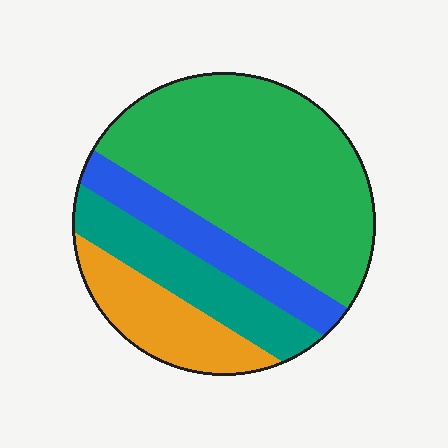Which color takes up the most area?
Green, at roughly 55%.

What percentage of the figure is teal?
Teal takes up less than a quarter of the figure.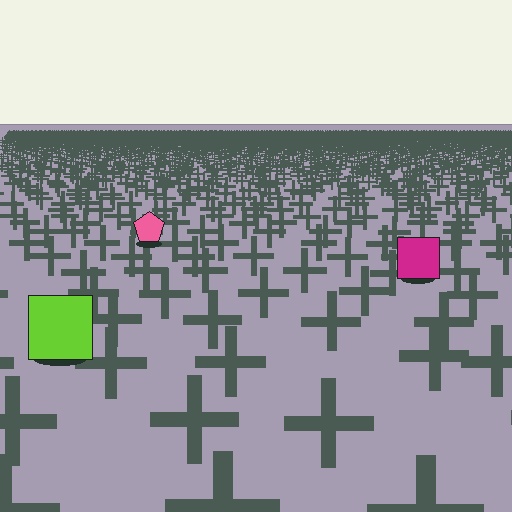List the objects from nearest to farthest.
From nearest to farthest: the lime square, the magenta square, the pink pentagon.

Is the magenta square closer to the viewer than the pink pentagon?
Yes. The magenta square is closer — you can tell from the texture gradient: the ground texture is coarser near it.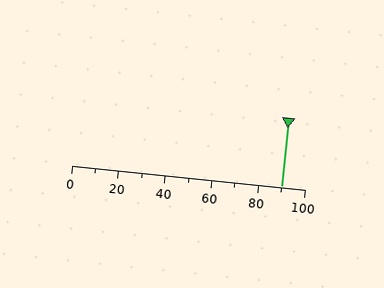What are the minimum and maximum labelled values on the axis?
The axis runs from 0 to 100.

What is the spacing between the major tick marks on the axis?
The major ticks are spaced 20 apart.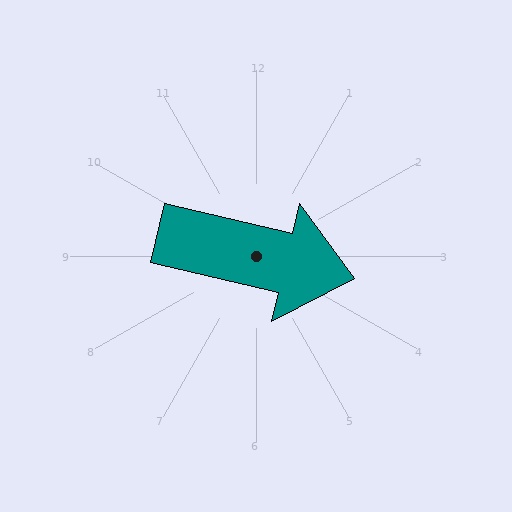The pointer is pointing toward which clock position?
Roughly 3 o'clock.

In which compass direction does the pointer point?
East.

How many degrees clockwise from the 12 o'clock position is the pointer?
Approximately 103 degrees.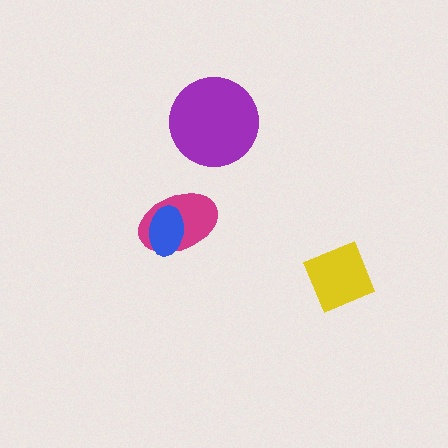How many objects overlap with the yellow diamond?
0 objects overlap with the yellow diamond.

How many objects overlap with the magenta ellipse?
1 object overlaps with the magenta ellipse.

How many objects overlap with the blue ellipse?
1 object overlaps with the blue ellipse.